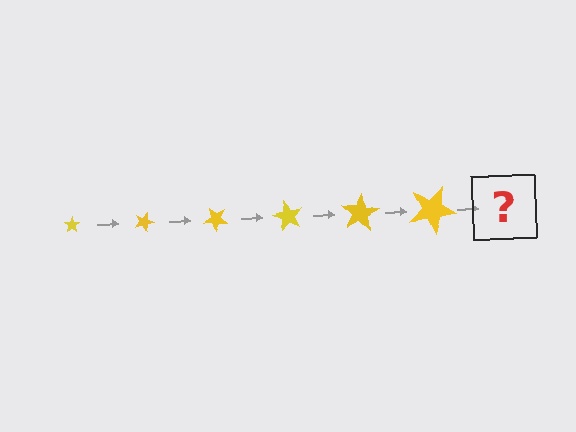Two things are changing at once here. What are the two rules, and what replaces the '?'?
The two rules are that the star grows larger each step and it rotates 20 degrees each step. The '?' should be a star, larger than the previous one and rotated 120 degrees from the start.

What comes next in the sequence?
The next element should be a star, larger than the previous one and rotated 120 degrees from the start.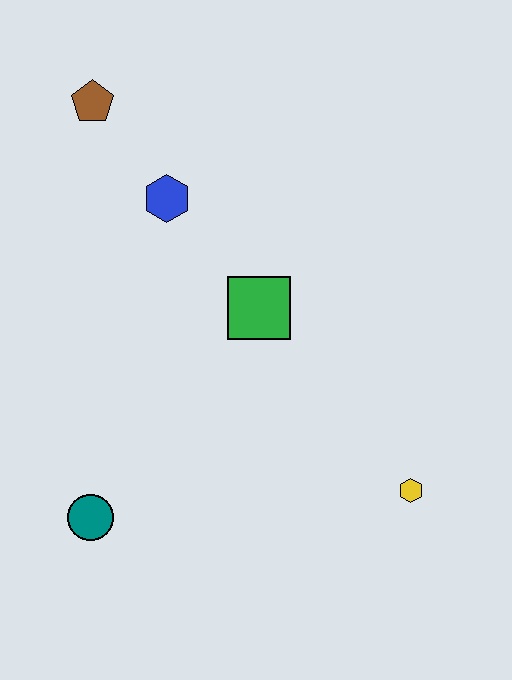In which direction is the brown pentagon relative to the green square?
The brown pentagon is above the green square.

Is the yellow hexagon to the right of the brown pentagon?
Yes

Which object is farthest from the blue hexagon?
The yellow hexagon is farthest from the blue hexagon.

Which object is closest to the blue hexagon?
The brown pentagon is closest to the blue hexagon.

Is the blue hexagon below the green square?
No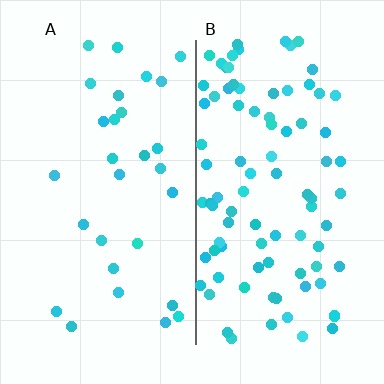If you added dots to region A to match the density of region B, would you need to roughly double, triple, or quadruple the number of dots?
Approximately triple.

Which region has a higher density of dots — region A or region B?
B (the right).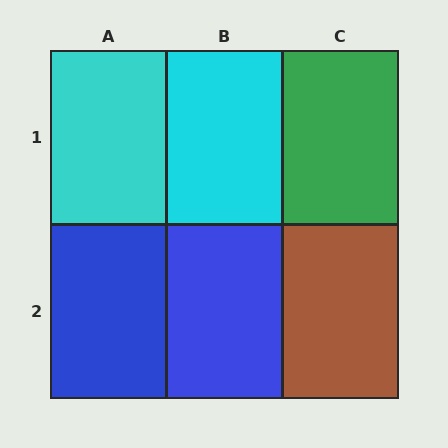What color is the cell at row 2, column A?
Blue.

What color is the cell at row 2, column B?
Blue.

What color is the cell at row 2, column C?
Brown.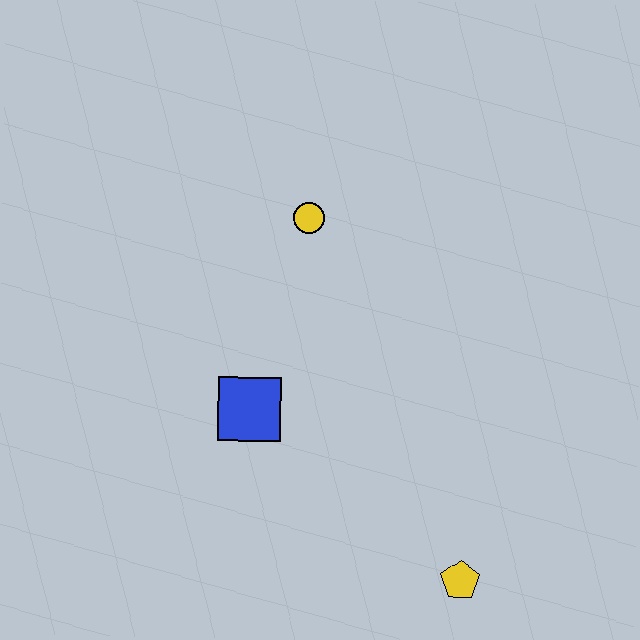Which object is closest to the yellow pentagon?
The blue square is closest to the yellow pentagon.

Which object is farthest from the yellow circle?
The yellow pentagon is farthest from the yellow circle.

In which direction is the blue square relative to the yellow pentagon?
The blue square is to the left of the yellow pentagon.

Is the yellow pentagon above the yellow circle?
No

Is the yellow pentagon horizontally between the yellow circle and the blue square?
No